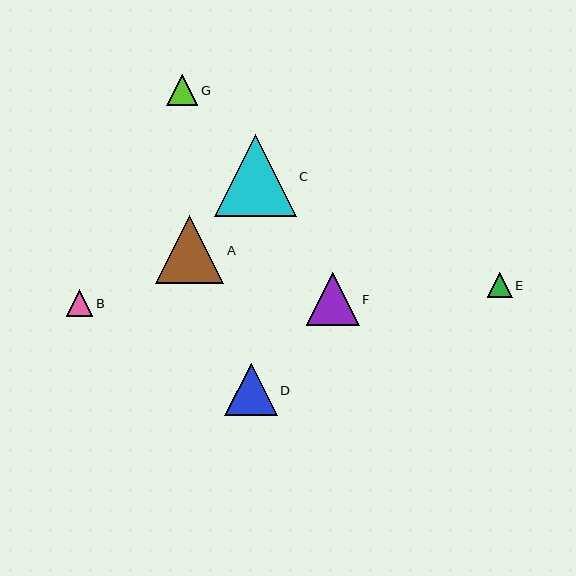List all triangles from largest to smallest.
From largest to smallest: C, A, F, D, G, B, E.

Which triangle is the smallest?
Triangle E is the smallest with a size of approximately 25 pixels.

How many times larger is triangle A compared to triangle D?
Triangle A is approximately 1.3 times the size of triangle D.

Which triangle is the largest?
Triangle C is the largest with a size of approximately 81 pixels.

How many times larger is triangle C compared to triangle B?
Triangle C is approximately 3.0 times the size of triangle B.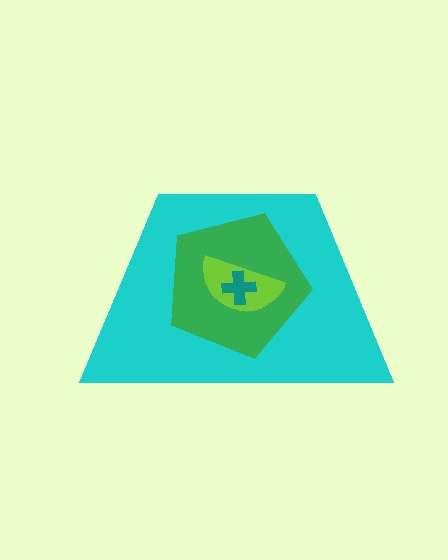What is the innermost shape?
The teal cross.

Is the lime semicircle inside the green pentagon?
Yes.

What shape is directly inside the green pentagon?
The lime semicircle.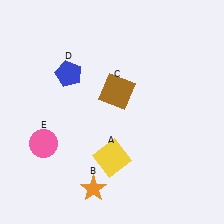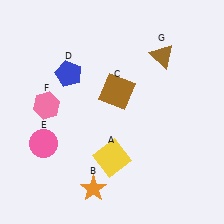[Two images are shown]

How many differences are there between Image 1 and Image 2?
There are 2 differences between the two images.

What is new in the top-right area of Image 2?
A brown triangle (G) was added in the top-right area of Image 2.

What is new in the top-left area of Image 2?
A pink hexagon (F) was added in the top-left area of Image 2.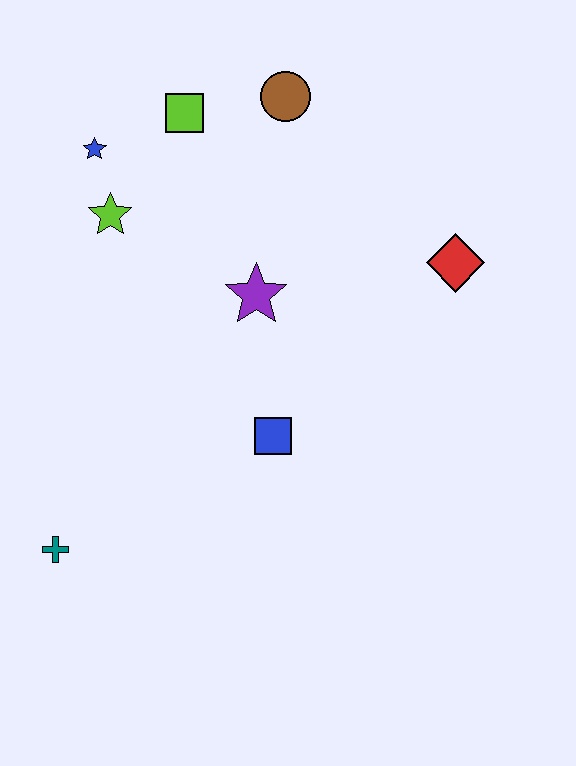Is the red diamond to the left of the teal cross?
No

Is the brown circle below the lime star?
No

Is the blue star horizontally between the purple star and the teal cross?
Yes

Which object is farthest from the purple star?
The teal cross is farthest from the purple star.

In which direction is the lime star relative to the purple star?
The lime star is to the left of the purple star.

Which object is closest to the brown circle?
The lime square is closest to the brown circle.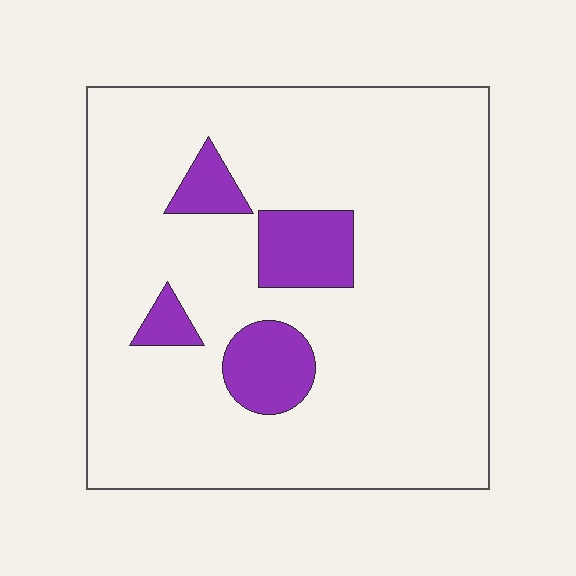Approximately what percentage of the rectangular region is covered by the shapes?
Approximately 15%.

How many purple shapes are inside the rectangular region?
4.